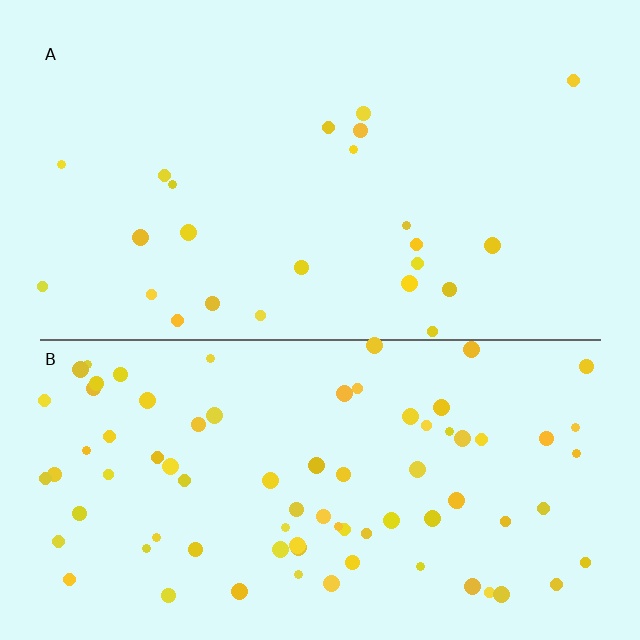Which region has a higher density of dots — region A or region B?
B (the bottom).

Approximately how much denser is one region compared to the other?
Approximately 3.4× — region B over region A.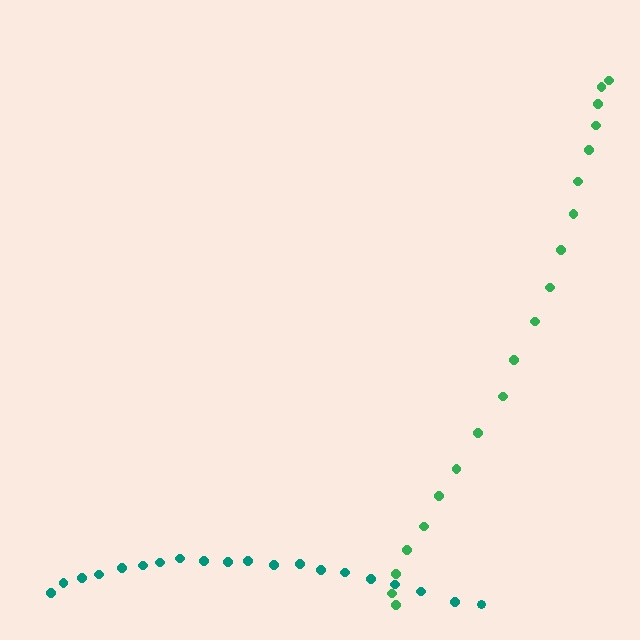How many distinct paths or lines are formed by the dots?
There are 2 distinct paths.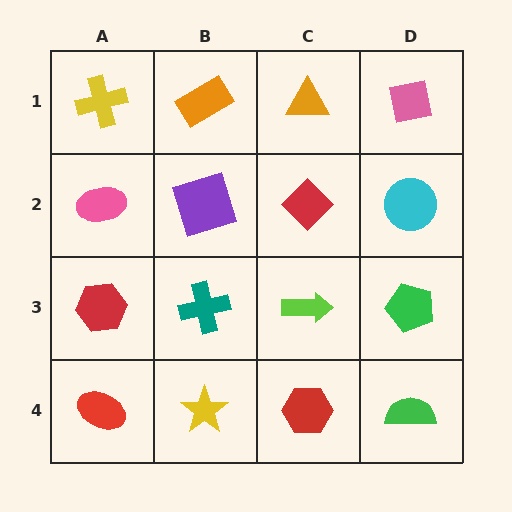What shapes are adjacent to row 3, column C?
A red diamond (row 2, column C), a red hexagon (row 4, column C), a teal cross (row 3, column B), a green pentagon (row 3, column D).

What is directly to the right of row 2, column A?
A purple square.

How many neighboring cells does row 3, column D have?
3.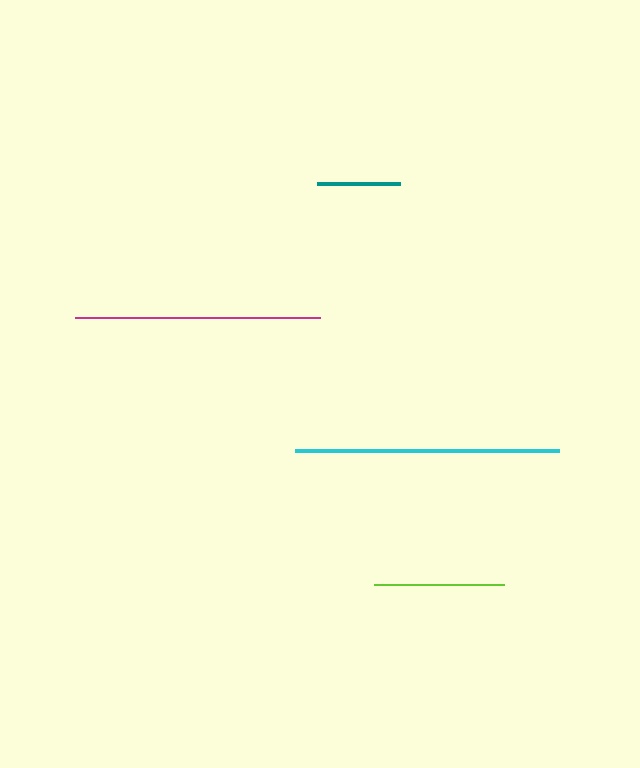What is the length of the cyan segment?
The cyan segment is approximately 264 pixels long.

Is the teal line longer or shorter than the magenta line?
The magenta line is longer than the teal line.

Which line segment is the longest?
The cyan line is the longest at approximately 264 pixels.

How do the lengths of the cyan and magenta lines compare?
The cyan and magenta lines are approximately the same length.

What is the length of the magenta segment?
The magenta segment is approximately 245 pixels long.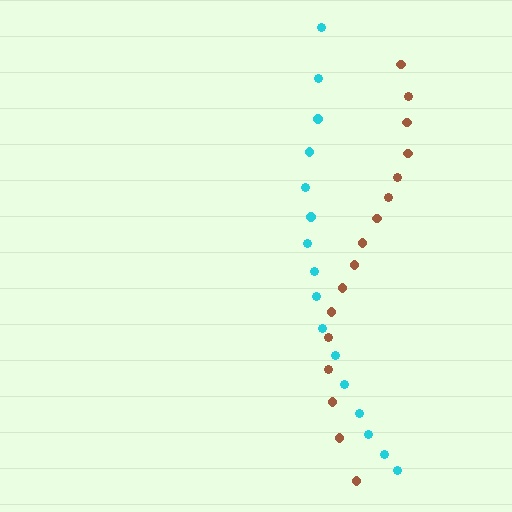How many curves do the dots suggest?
There are 2 distinct paths.